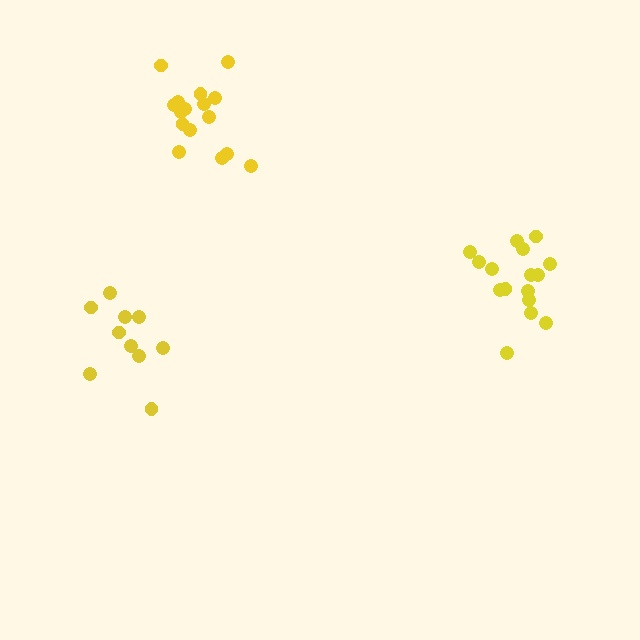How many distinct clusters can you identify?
There are 3 distinct clusters.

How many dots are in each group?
Group 1: 16 dots, Group 2: 16 dots, Group 3: 10 dots (42 total).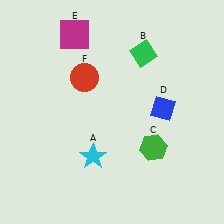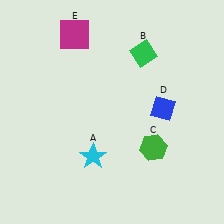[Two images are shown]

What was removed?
The red circle (F) was removed in Image 2.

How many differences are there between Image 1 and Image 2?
There is 1 difference between the two images.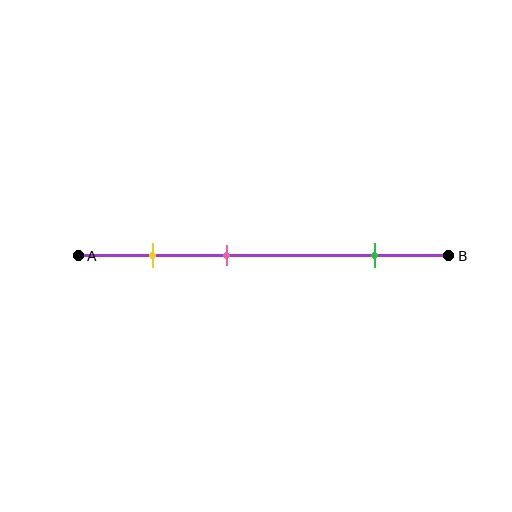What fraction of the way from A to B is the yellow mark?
The yellow mark is approximately 20% (0.2) of the way from A to B.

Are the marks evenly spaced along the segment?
No, the marks are not evenly spaced.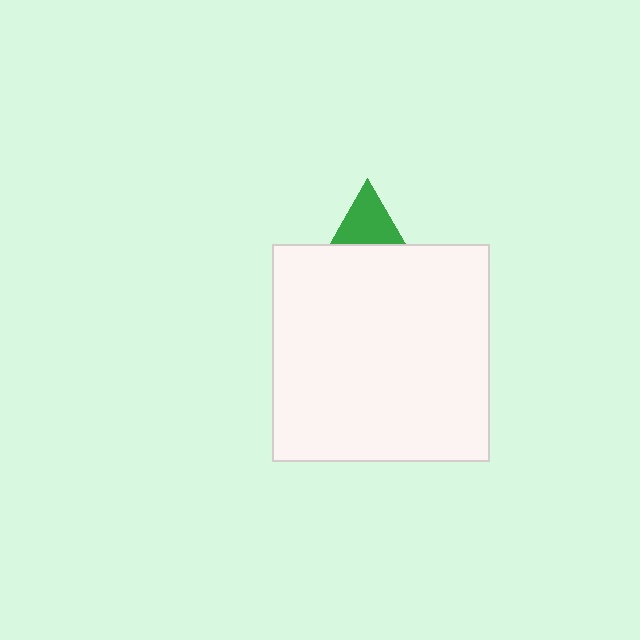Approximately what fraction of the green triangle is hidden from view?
Roughly 68% of the green triangle is hidden behind the white square.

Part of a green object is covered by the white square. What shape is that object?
It is a triangle.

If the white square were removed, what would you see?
You would see the complete green triangle.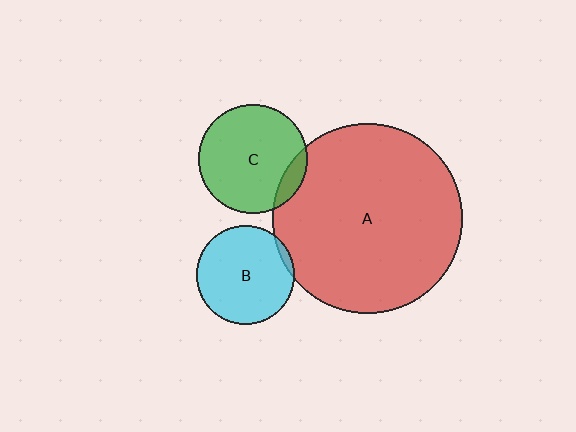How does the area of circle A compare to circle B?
Approximately 3.7 times.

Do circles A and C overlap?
Yes.